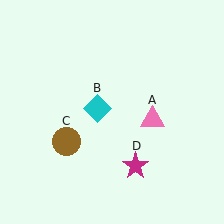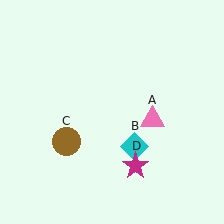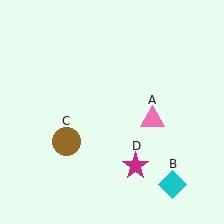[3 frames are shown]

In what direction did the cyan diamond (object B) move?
The cyan diamond (object B) moved down and to the right.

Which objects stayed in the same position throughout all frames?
Pink triangle (object A) and brown circle (object C) and magenta star (object D) remained stationary.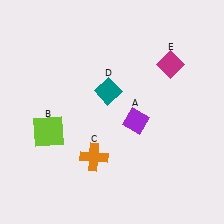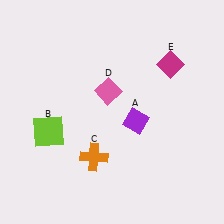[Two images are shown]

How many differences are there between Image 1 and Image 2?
There is 1 difference between the two images.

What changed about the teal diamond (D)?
In Image 1, D is teal. In Image 2, it changed to pink.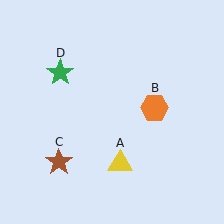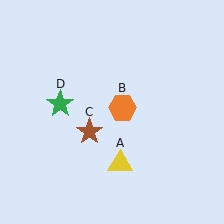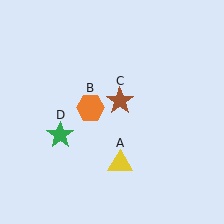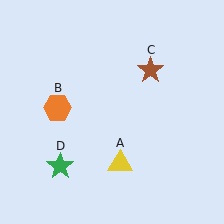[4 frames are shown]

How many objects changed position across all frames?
3 objects changed position: orange hexagon (object B), brown star (object C), green star (object D).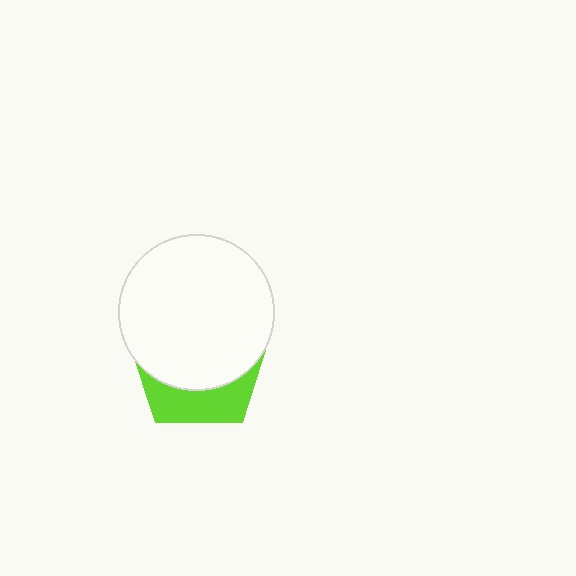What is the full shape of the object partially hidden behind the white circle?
The partially hidden object is a lime pentagon.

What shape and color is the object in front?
The object in front is a white circle.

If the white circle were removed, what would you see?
You would see the complete lime pentagon.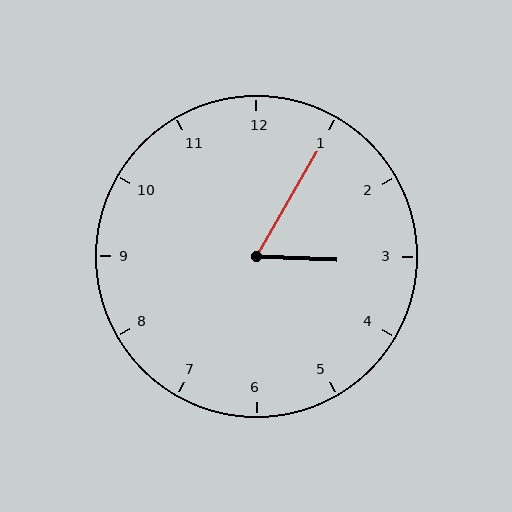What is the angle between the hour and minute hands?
Approximately 62 degrees.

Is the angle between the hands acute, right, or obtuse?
It is acute.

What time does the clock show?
3:05.